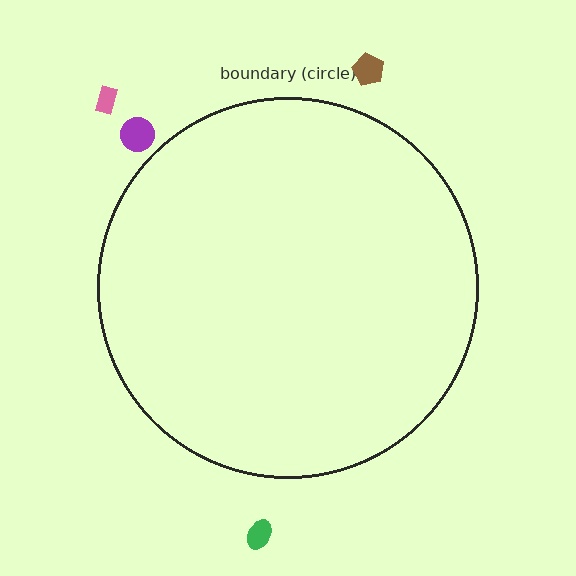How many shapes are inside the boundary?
0 inside, 4 outside.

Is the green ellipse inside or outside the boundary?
Outside.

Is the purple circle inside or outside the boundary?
Outside.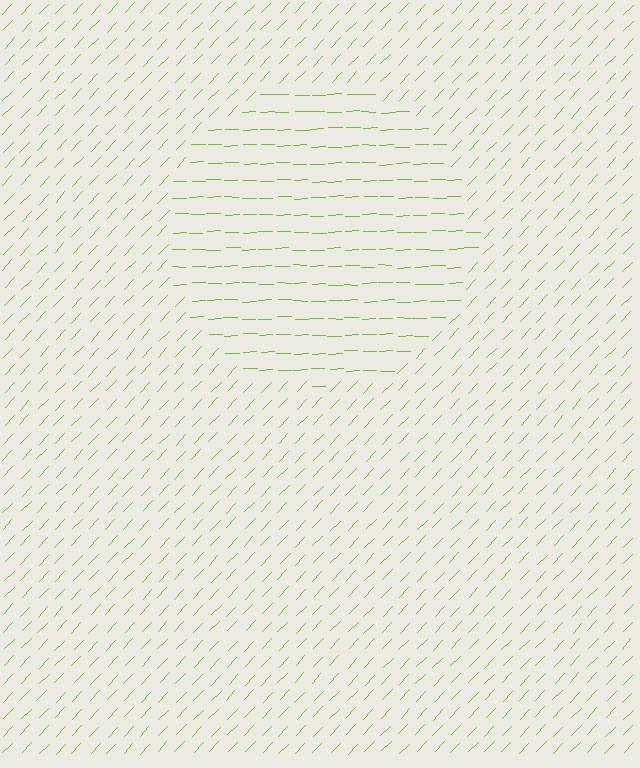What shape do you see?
I see a circle.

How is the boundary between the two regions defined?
The boundary is defined purely by a change in line orientation (approximately 45 degrees difference). All lines are the same color and thickness.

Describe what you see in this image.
The image is filled with small lime line segments. A circle region in the image has lines oriented differently from the surrounding lines, creating a visible texture boundary.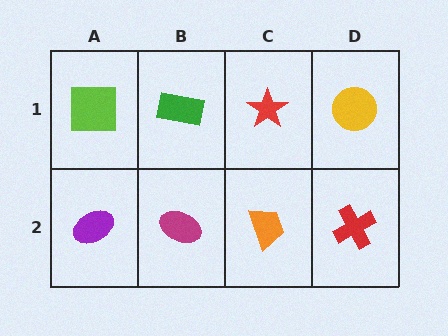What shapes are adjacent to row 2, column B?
A green rectangle (row 1, column B), a purple ellipse (row 2, column A), an orange trapezoid (row 2, column C).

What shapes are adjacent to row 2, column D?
A yellow circle (row 1, column D), an orange trapezoid (row 2, column C).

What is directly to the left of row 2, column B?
A purple ellipse.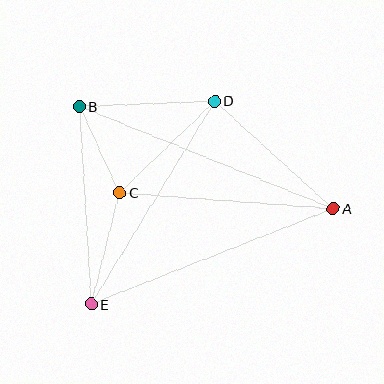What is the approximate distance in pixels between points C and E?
The distance between C and E is approximately 115 pixels.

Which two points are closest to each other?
Points B and C are closest to each other.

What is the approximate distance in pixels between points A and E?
The distance between A and E is approximately 260 pixels.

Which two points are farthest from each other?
Points A and B are farthest from each other.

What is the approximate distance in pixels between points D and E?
The distance between D and E is approximately 237 pixels.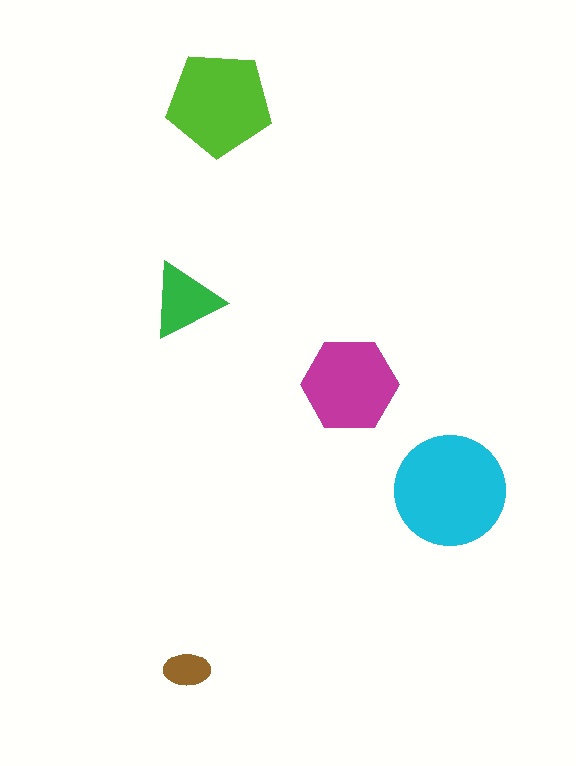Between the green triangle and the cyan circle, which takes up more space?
The cyan circle.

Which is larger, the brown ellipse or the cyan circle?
The cyan circle.